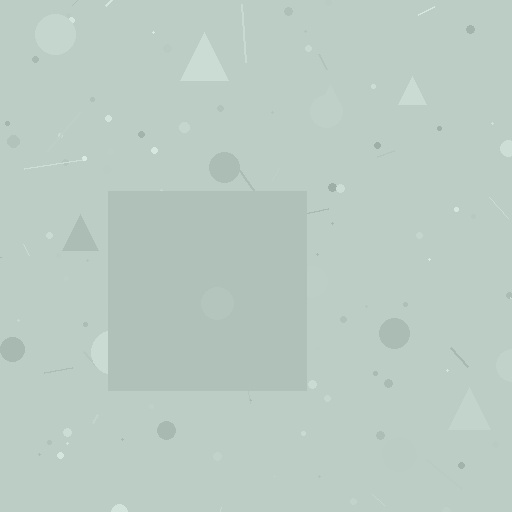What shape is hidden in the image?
A square is hidden in the image.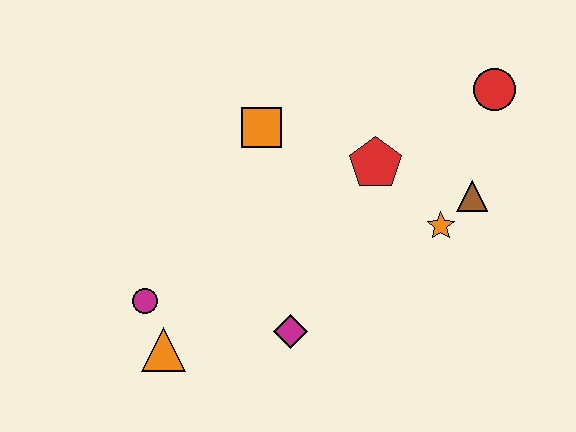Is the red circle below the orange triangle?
No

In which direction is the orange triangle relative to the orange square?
The orange triangle is below the orange square.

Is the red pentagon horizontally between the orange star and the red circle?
No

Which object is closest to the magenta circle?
The orange triangle is closest to the magenta circle.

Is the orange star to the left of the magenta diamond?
No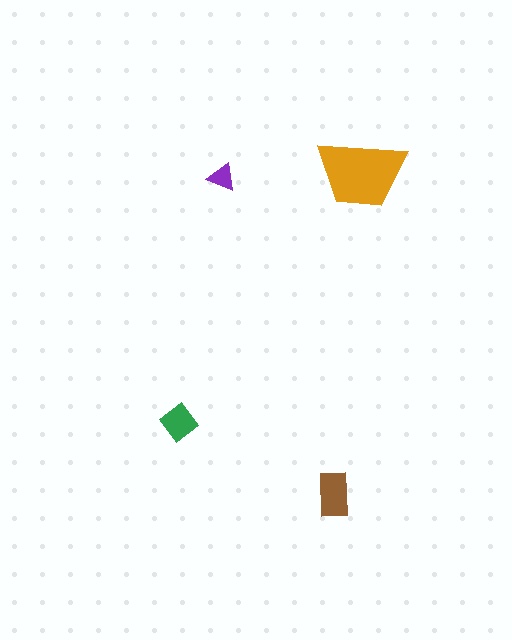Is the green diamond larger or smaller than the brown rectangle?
Smaller.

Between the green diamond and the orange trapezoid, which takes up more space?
The orange trapezoid.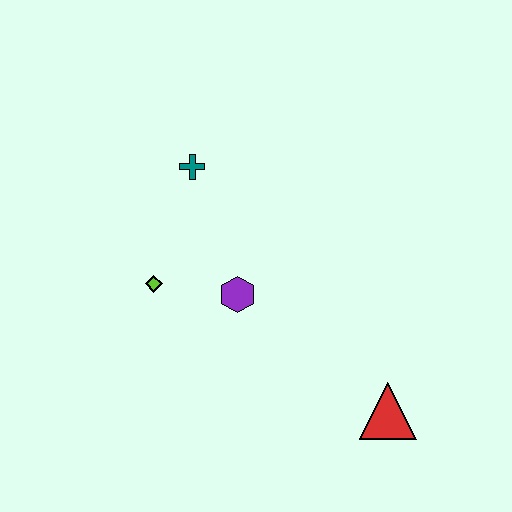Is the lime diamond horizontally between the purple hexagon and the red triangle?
No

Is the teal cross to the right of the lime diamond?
Yes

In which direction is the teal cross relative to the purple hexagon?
The teal cross is above the purple hexagon.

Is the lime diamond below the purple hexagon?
No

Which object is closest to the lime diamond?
The purple hexagon is closest to the lime diamond.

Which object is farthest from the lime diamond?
The red triangle is farthest from the lime diamond.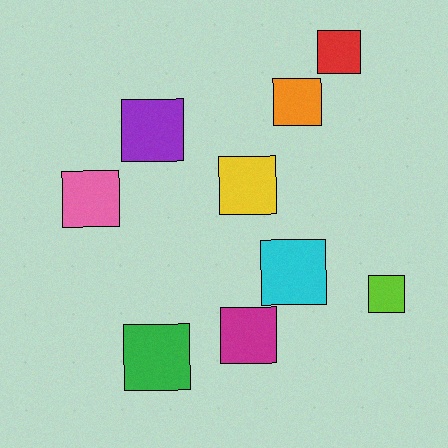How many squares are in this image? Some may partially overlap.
There are 9 squares.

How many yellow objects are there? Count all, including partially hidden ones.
There is 1 yellow object.